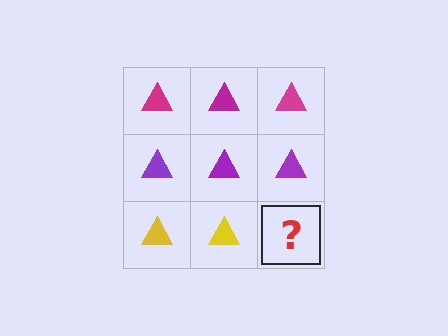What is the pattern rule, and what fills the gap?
The rule is that each row has a consistent color. The gap should be filled with a yellow triangle.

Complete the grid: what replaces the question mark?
The question mark should be replaced with a yellow triangle.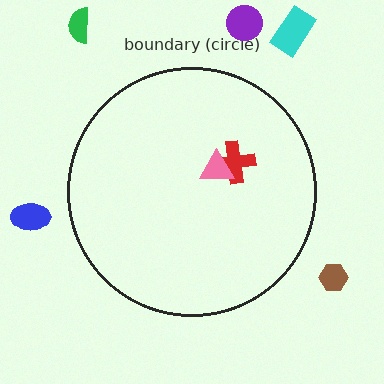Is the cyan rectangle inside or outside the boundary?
Outside.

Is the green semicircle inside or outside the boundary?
Outside.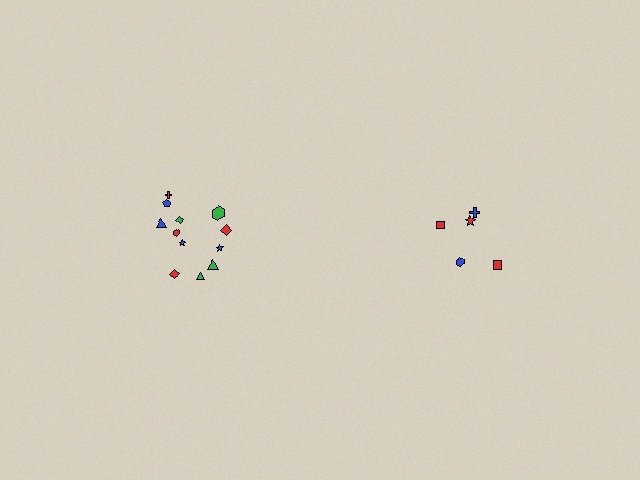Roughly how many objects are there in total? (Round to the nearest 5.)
Roughly 15 objects in total.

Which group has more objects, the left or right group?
The left group.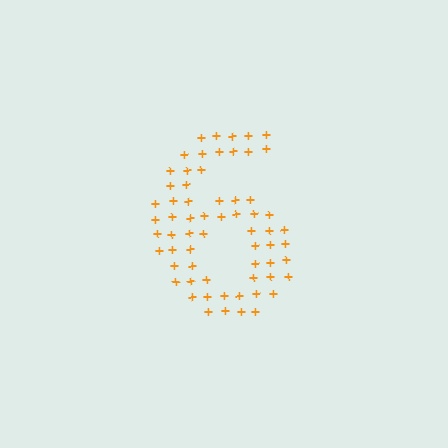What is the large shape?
The large shape is the digit 6.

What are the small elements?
The small elements are plus signs.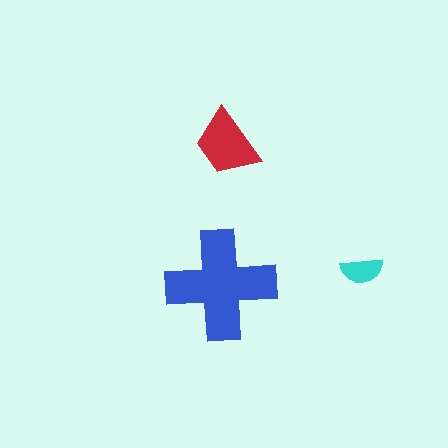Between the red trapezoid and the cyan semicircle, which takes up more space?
The red trapezoid.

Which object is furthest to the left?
The blue cross is leftmost.